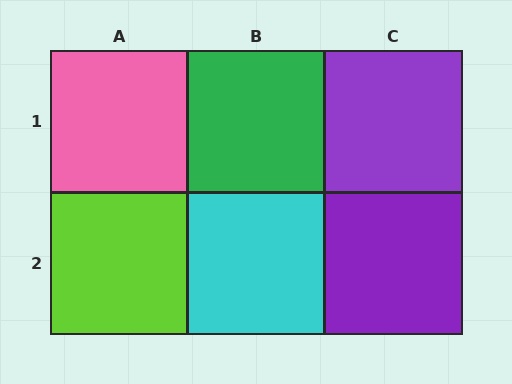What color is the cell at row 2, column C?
Purple.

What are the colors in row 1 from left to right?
Pink, green, purple.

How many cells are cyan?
1 cell is cyan.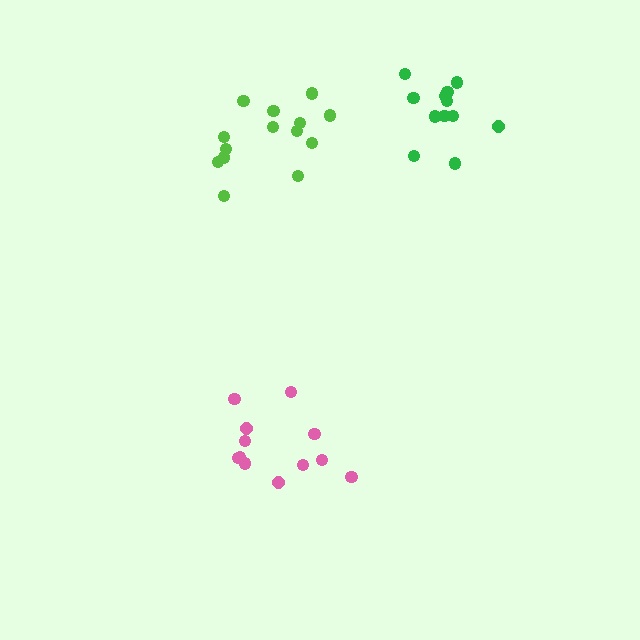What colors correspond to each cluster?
The clusters are colored: pink, lime, green.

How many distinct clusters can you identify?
There are 3 distinct clusters.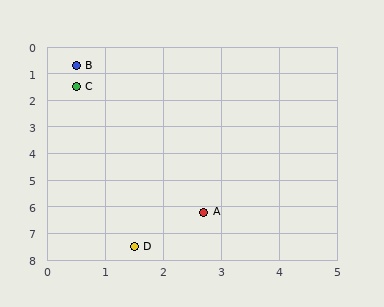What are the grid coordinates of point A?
Point A is at approximately (2.7, 6.2).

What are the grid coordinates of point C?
Point C is at approximately (0.5, 1.5).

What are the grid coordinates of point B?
Point B is at approximately (0.5, 0.7).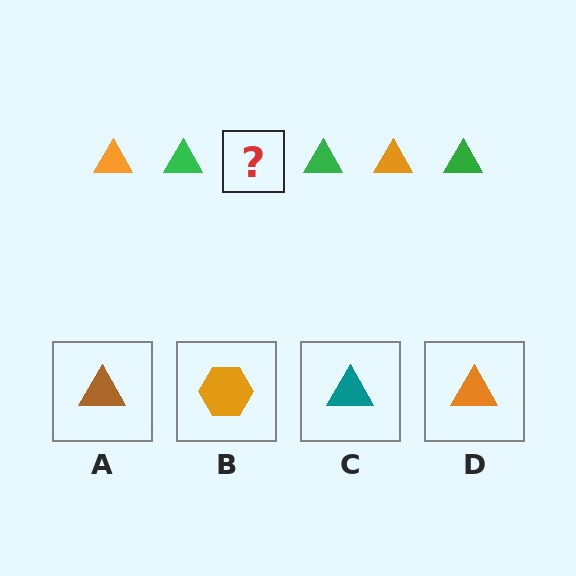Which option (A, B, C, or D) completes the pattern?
D.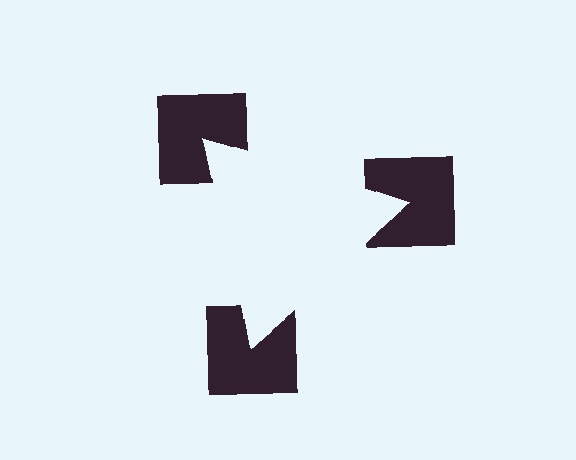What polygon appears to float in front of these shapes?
An illusory triangle — its edges are inferred from the aligned wedge cuts in the notched squares, not physically drawn.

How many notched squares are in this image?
There are 3 — one at each vertex of the illusory triangle.